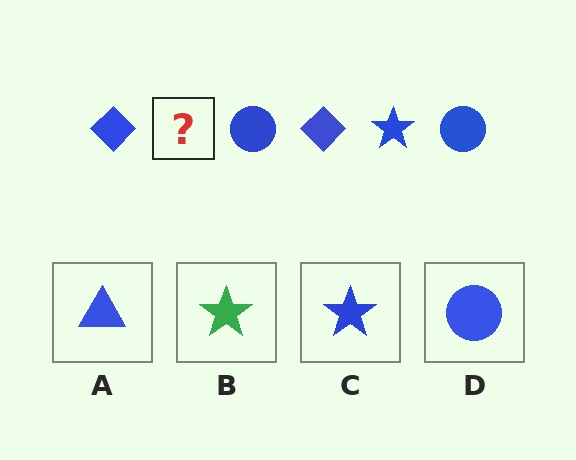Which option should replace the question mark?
Option C.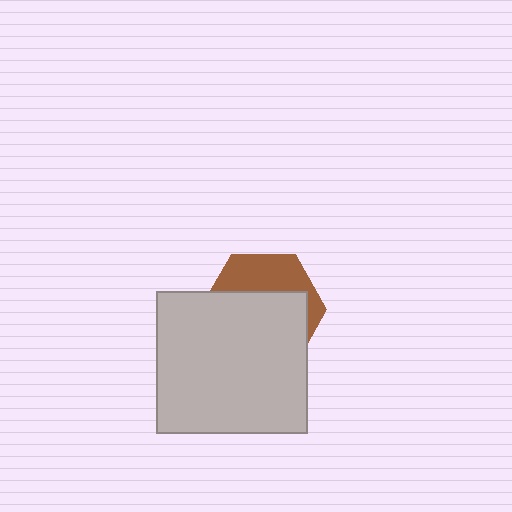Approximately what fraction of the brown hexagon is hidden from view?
Roughly 64% of the brown hexagon is hidden behind the light gray rectangle.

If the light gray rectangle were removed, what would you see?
You would see the complete brown hexagon.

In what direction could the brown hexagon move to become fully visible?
The brown hexagon could move up. That would shift it out from behind the light gray rectangle entirely.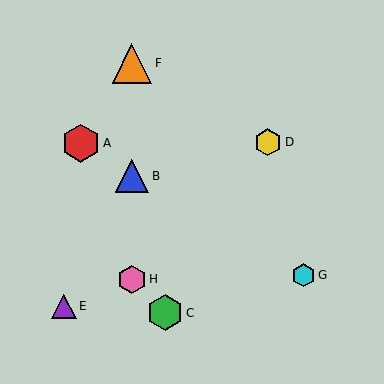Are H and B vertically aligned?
Yes, both are at x≈132.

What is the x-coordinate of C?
Object C is at x≈165.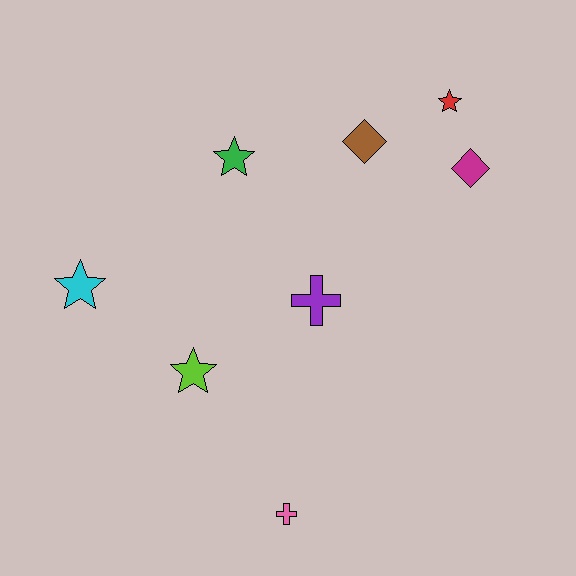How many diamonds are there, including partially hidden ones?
There are 2 diamonds.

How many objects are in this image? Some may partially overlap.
There are 8 objects.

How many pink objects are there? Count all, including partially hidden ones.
There is 1 pink object.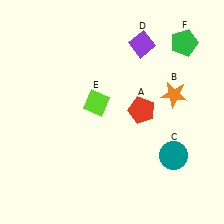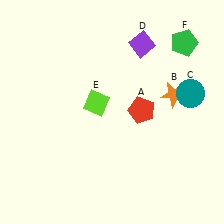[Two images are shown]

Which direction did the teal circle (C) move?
The teal circle (C) moved up.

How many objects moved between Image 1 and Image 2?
1 object moved between the two images.